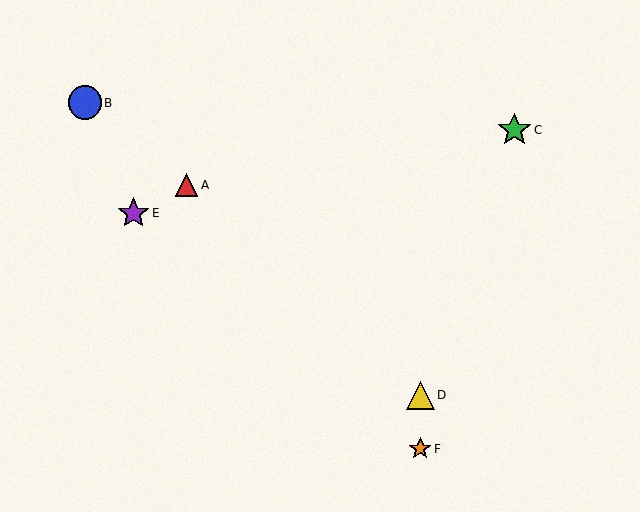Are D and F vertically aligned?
Yes, both are at x≈420.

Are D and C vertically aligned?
No, D is at x≈420 and C is at x≈514.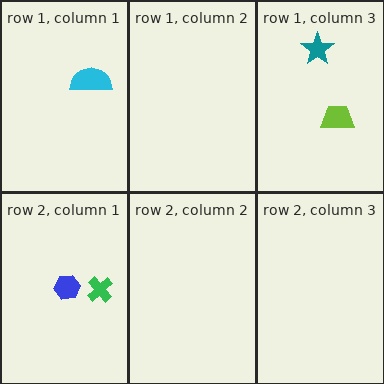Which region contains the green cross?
The row 2, column 1 region.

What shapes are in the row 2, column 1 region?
The blue hexagon, the green cross.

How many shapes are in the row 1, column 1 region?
1.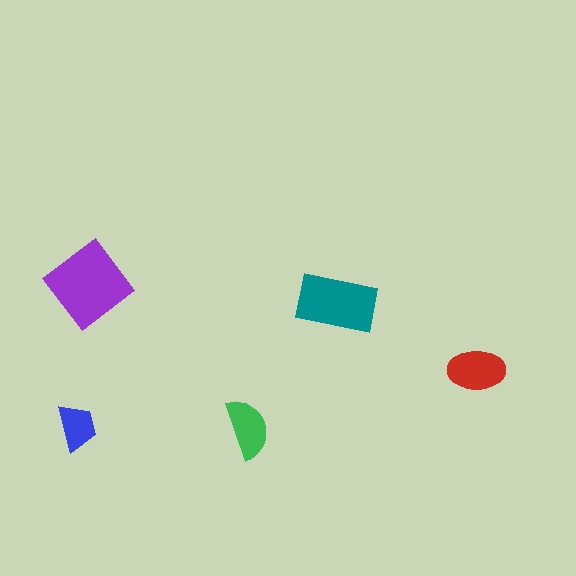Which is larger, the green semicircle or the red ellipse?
The red ellipse.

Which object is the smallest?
The blue trapezoid.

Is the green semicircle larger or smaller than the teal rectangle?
Smaller.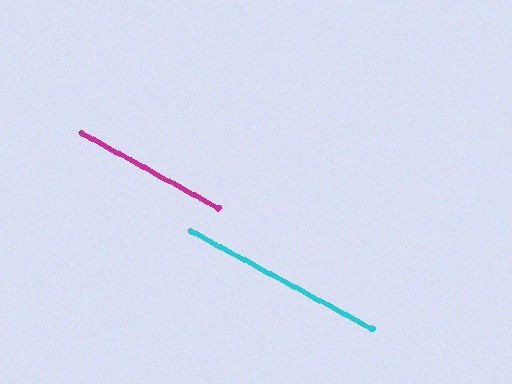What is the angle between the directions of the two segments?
Approximately 0 degrees.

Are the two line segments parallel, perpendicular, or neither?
Parallel — their directions differ by only 0.5°.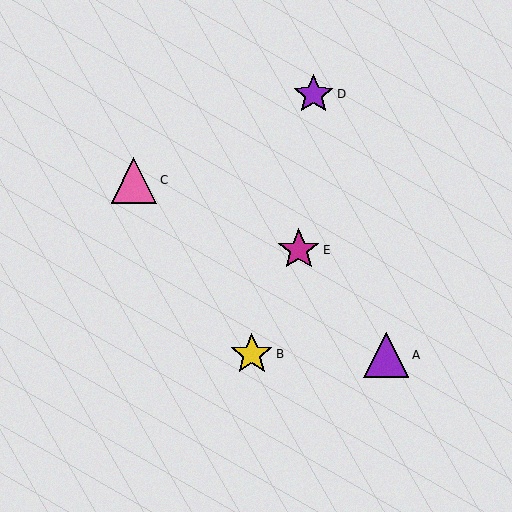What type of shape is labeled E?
Shape E is a magenta star.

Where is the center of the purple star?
The center of the purple star is at (313, 94).